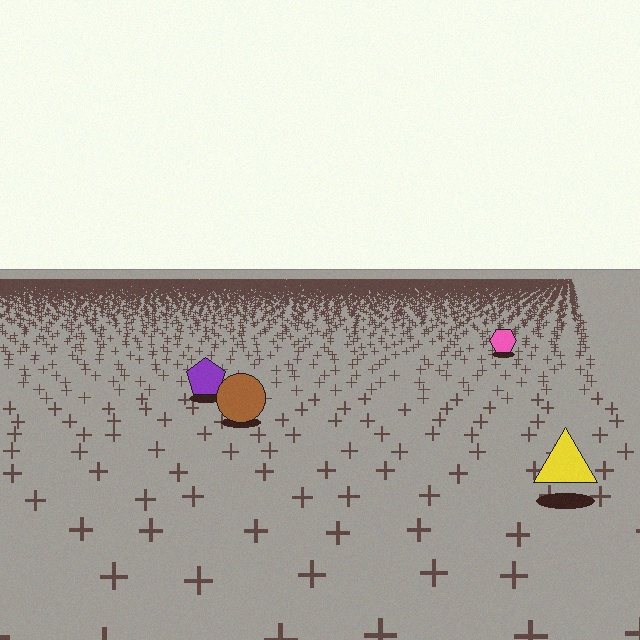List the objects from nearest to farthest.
From nearest to farthest: the yellow triangle, the brown circle, the purple pentagon, the pink hexagon.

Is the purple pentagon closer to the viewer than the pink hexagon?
Yes. The purple pentagon is closer — you can tell from the texture gradient: the ground texture is coarser near it.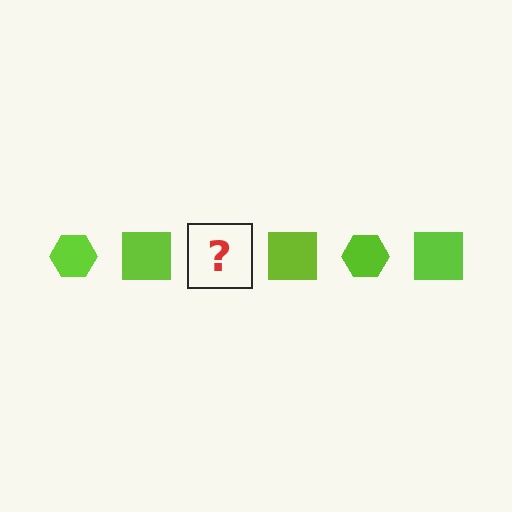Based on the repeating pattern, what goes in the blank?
The blank should be a lime hexagon.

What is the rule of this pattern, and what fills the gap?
The rule is that the pattern cycles through hexagon, square shapes in lime. The gap should be filled with a lime hexagon.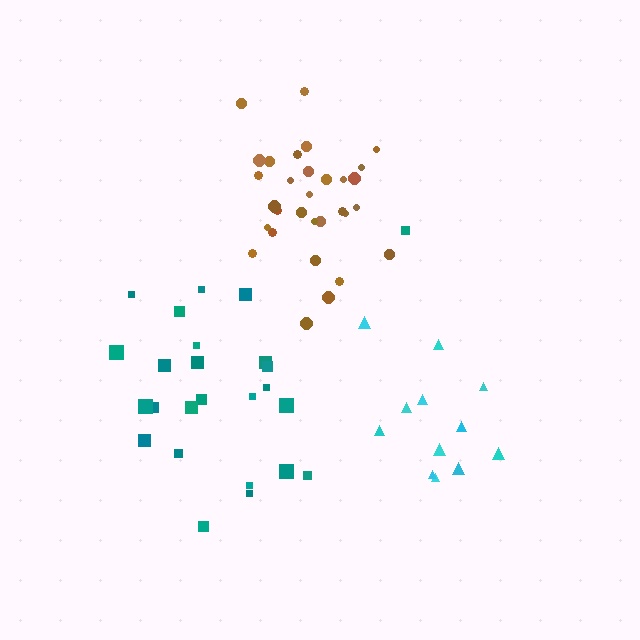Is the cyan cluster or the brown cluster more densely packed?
Brown.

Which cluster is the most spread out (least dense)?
Teal.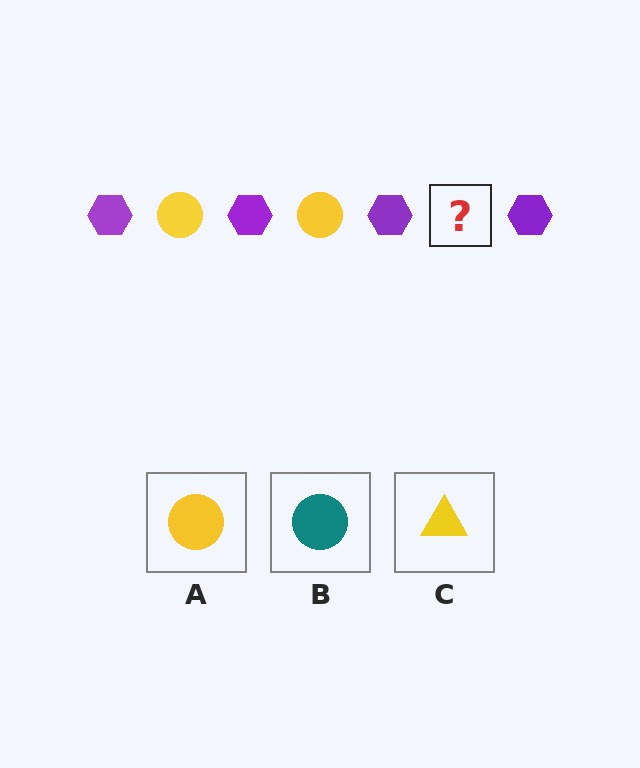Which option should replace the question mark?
Option A.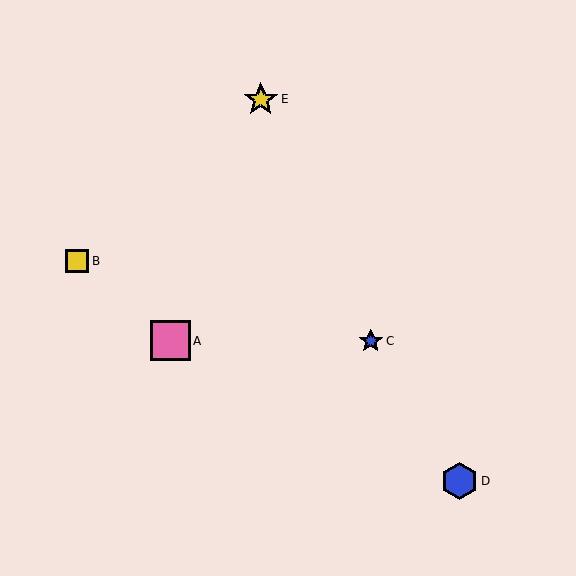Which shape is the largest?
The pink square (labeled A) is the largest.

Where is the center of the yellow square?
The center of the yellow square is at (77, 261).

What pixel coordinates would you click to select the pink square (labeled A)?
Click at (171, 341) to select the pink square A.